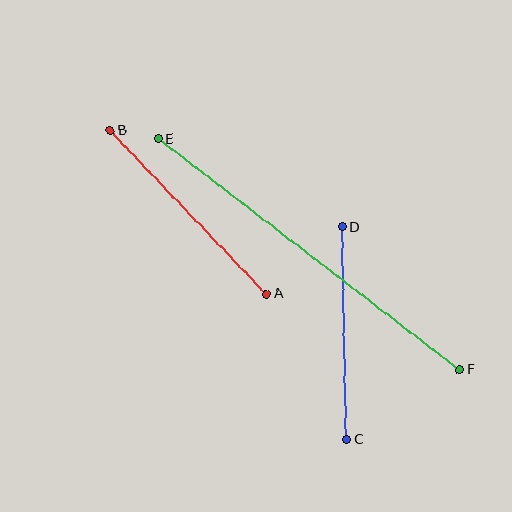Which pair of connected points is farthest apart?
Points E and F are farthest apart.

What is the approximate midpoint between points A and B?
The midpoint is at approximately (188, 212) pixels.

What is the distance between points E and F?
The distance is approximately 380 pixels.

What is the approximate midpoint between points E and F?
The midpoint is at approximately (309, 254) pixels.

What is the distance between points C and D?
The distance is approximately 213 pixels.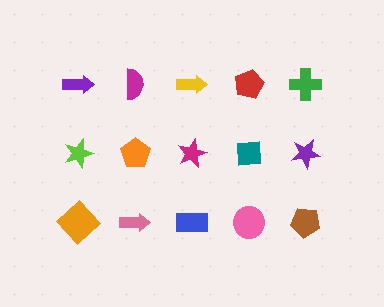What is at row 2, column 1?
A lime star.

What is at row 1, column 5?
A green cross.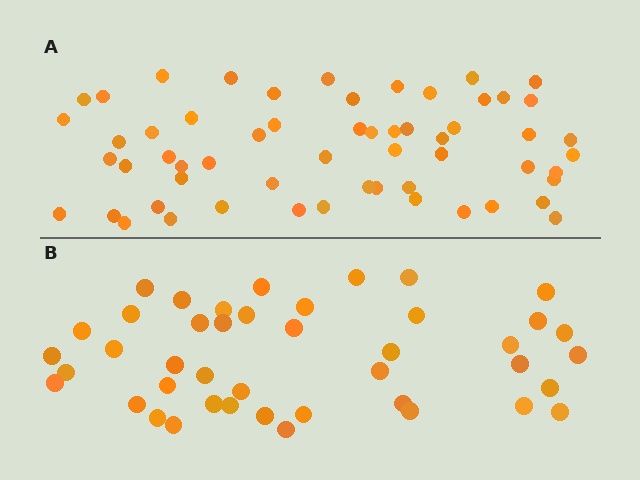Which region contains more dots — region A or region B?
Region A (the top region) has more dots.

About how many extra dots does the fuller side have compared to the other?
Region A has approximately 15 more dots than region B.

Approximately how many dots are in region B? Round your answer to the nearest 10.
About 40 dots. (The exact count is 43, which rounds to 40.)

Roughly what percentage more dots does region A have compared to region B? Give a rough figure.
About 35% more.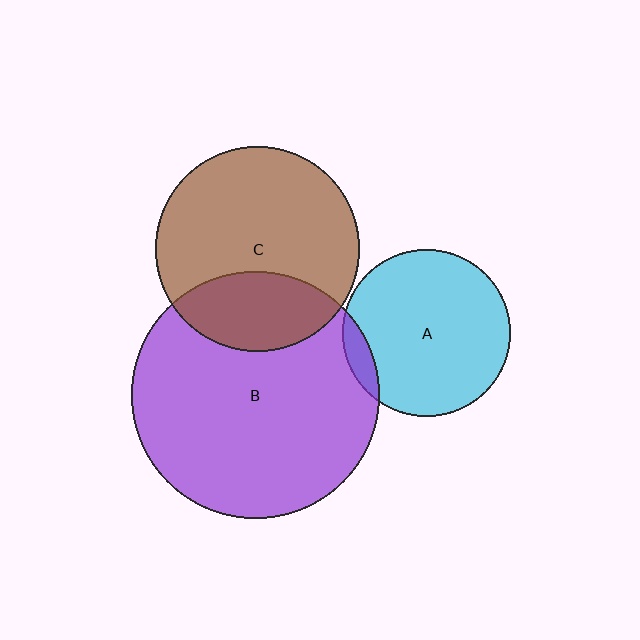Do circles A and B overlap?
Yes.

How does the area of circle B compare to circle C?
Approximately 1.5 times.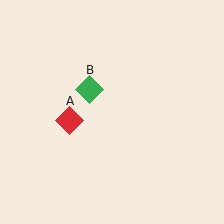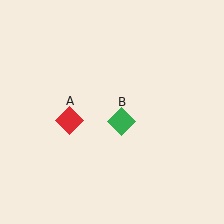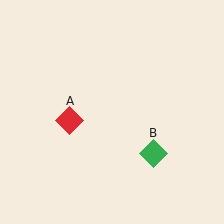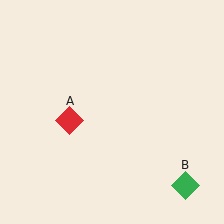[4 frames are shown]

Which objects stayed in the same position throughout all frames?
Red diamond (object A) remained stationary.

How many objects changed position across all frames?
1 object changed position: green diamond (object B).